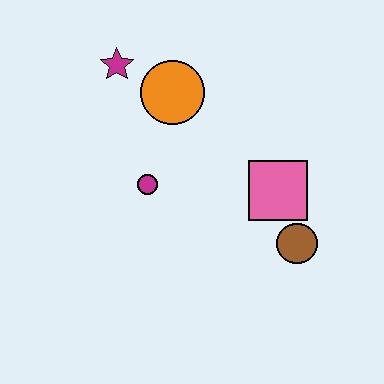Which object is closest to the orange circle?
The magenta star is closest to the orange circle.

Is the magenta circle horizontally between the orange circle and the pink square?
No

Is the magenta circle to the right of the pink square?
No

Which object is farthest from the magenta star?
The brown circle is farthest from the magenta star.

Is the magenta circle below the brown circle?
No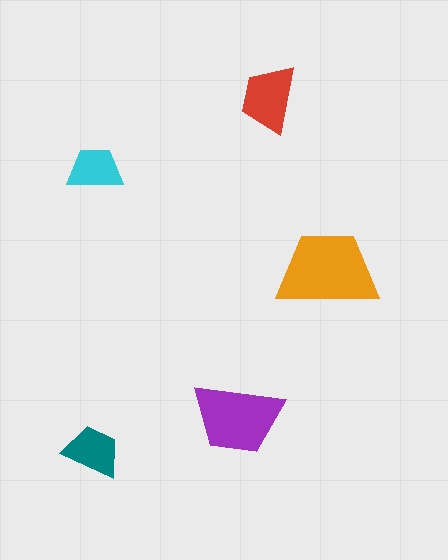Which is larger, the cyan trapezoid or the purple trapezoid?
The purple one.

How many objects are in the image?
There are 5 objects in the image.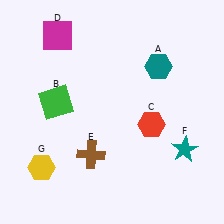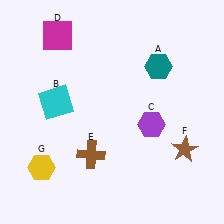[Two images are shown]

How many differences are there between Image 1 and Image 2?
There are 3 differences between the two images.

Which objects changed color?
B changed from green to cyan. C changed from red to purple. F changed from teal to brown.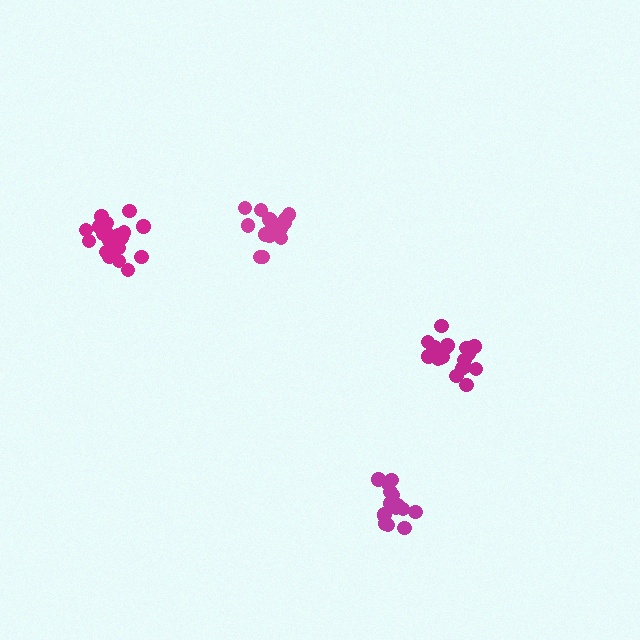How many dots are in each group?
Group 1: 21 dots, Group 2: 21 dots, Group 3: 16 dots, Group 4: 18 dots (76 total).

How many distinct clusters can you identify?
There are 4 distinct clusters.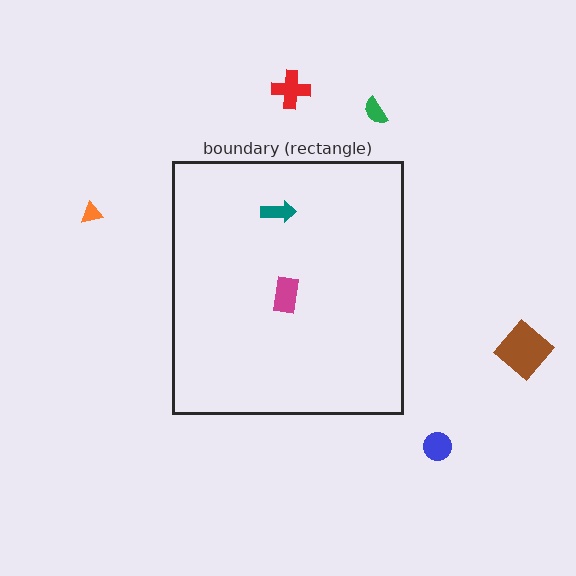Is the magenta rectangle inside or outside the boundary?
Inside.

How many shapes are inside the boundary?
2 inside, 5 outside.